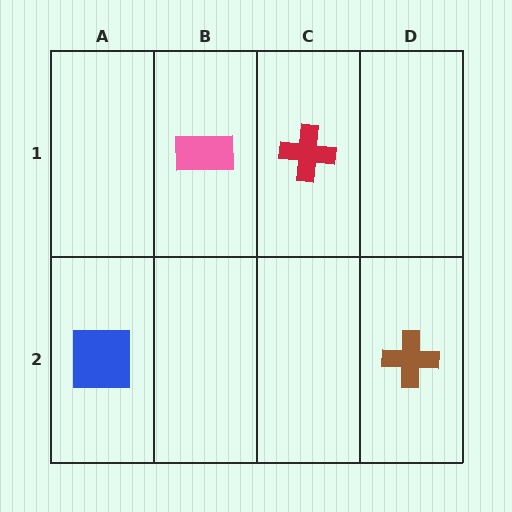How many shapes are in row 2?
2 shapes.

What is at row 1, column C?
A red cross.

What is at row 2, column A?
A blue square.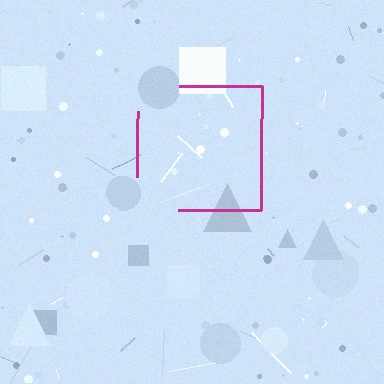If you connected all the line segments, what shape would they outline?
They would outline a square.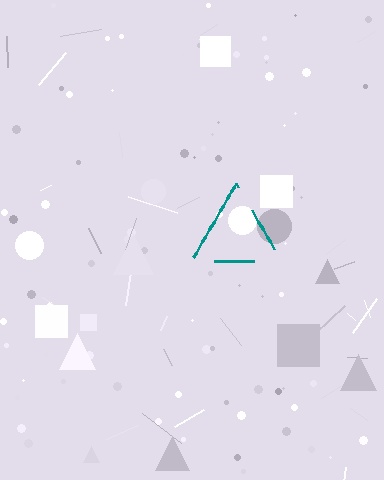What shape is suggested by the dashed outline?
The dashed outline suggests a triangle.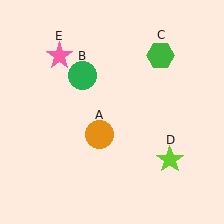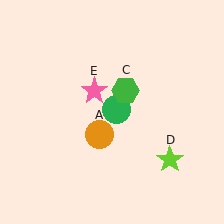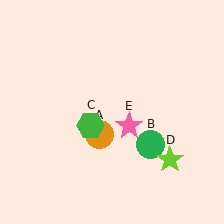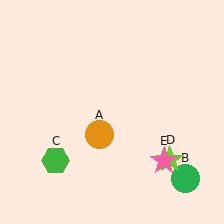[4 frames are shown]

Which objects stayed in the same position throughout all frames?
Orange circle (object A) and lime star (object D) remained stationary.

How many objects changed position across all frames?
3 objects changed position: green circle (object B), green hexagon (object C), pink star (object E).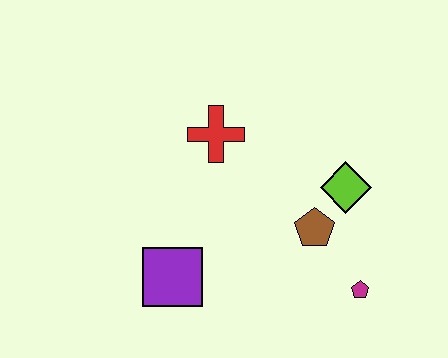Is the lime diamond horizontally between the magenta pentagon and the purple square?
Yes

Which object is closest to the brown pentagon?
The lime diamond is closest to the brown pentagon.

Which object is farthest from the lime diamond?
The purple square is farthest from the lime diamond.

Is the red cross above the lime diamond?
Yes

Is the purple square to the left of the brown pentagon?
Yes